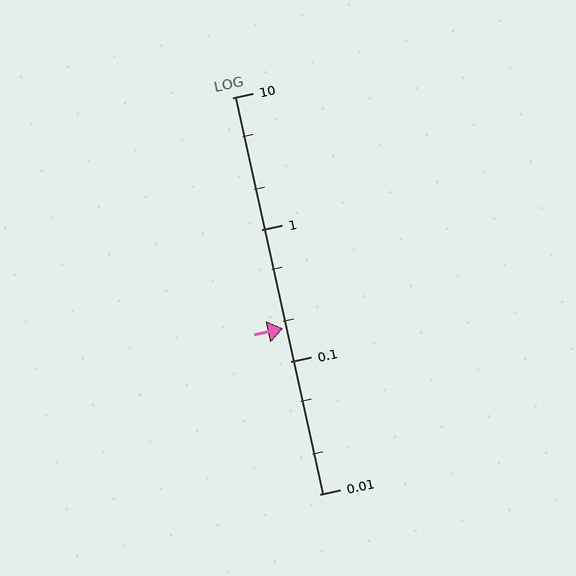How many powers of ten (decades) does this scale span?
The scale spans 3 decades, from 0.01 to 10.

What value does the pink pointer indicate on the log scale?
The pointer indicates approximately 0.18.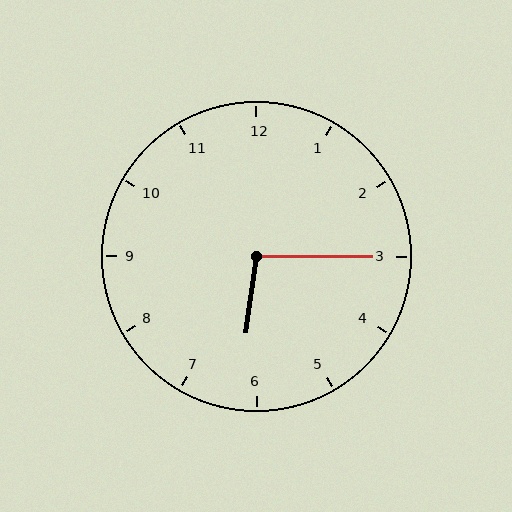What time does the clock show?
6:15.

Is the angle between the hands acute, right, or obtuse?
It is obtuse.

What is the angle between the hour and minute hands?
Approximately 98 degrees.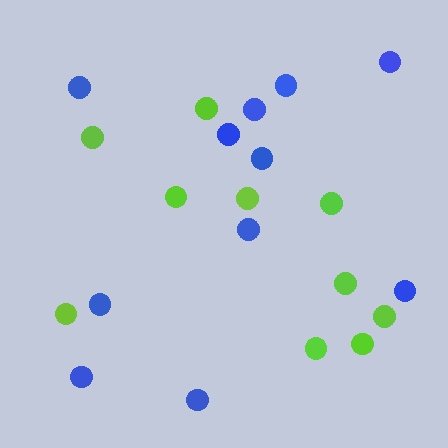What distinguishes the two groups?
There are 2 groups: one group of lime circles (10) and one group of blue circles (11).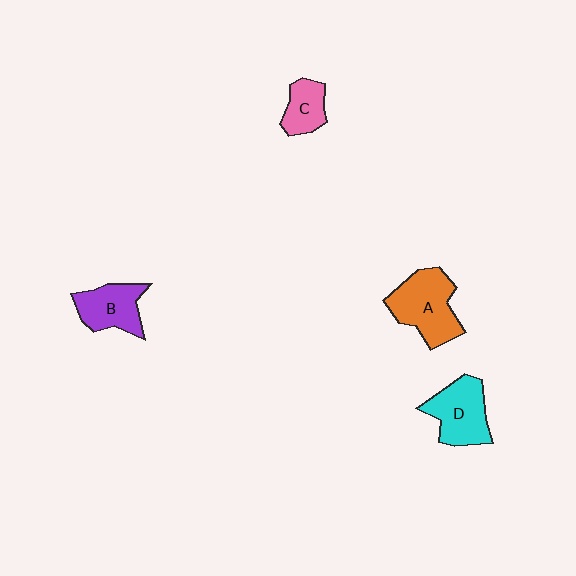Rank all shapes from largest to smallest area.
From largest to smallest: A (orange), D (cyan), B (purple), C (pink).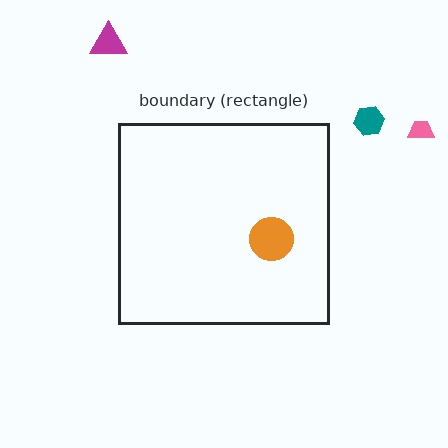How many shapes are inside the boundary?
1 inside, 3 outside.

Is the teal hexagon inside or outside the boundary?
Outside.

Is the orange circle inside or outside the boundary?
Inside.